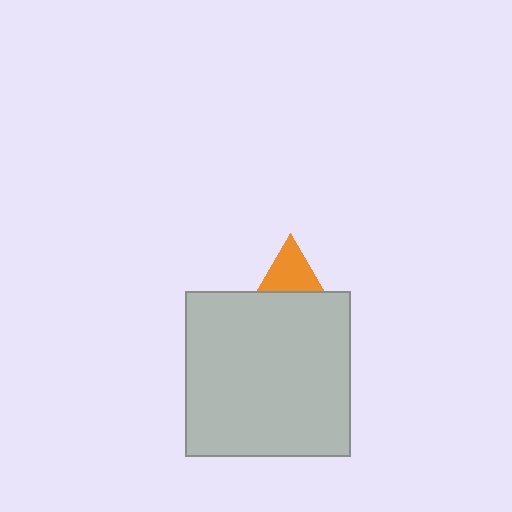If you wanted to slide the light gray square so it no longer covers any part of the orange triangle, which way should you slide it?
Slide it down — that is the most direct way to separate the two shapes.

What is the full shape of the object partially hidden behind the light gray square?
The partially hidden object is an orange triangle.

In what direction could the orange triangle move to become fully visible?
The orange triangle could move up. That would shift it out from behind the light gray square entirely.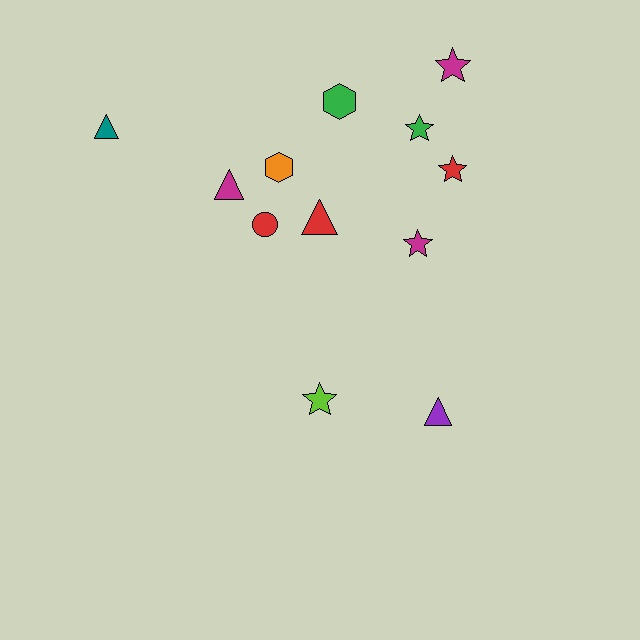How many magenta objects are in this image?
There are 3 magenta objects.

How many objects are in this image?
There are 12 objects.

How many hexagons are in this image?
There are 2 hexagons.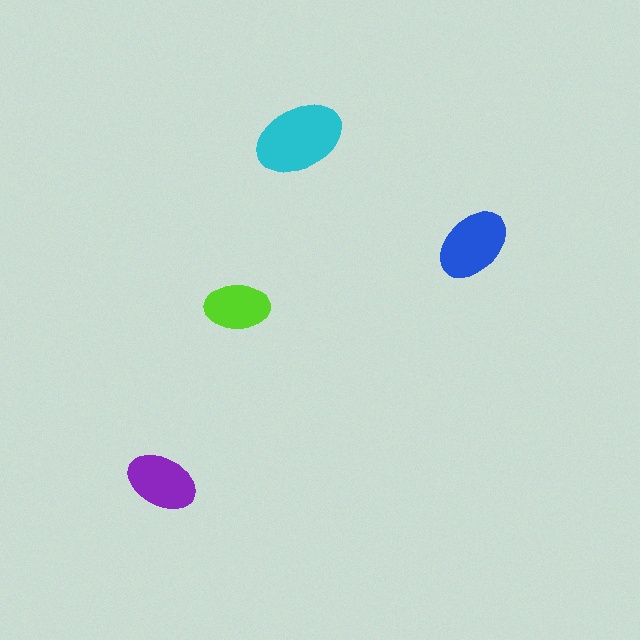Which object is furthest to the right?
The blue ellipse is rightmost.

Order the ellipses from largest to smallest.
the cyan one, the blue one, the purple one, the lime one.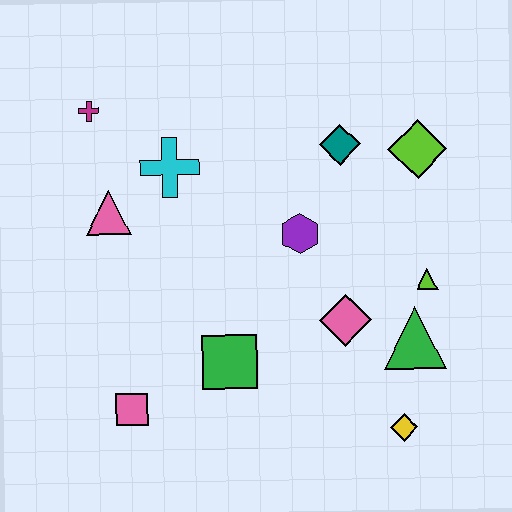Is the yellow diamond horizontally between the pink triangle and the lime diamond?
Yes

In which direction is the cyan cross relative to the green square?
The cyan cross is above the green square.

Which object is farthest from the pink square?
The lime diamond is farthest from the pink square.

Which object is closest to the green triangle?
The lime triangle is closest to the green triangle.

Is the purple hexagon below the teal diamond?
Yes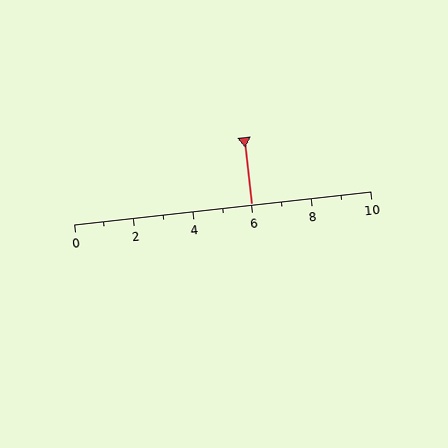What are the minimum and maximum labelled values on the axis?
The axis runs from 0 to 10.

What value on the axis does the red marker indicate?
The marker indicates approximately 6.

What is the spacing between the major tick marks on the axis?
The major ticks are spaced 2 apart.